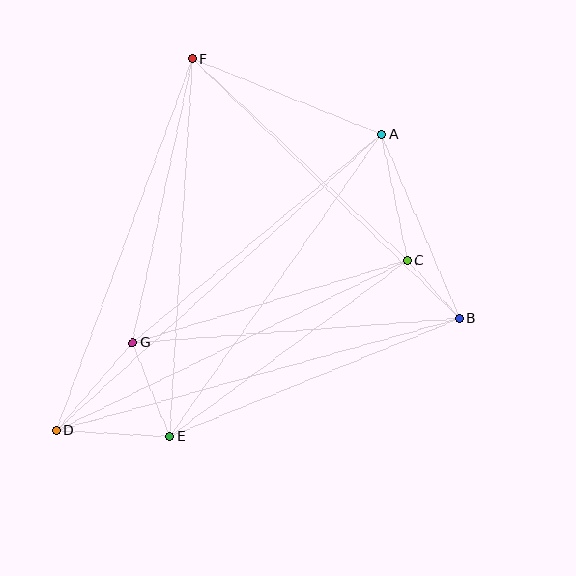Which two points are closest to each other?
Points B and C are closest to each other.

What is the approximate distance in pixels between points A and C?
The distance between A and C is approximately 129 pixels.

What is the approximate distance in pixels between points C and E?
The distance between C and E is approximately 296 pixels.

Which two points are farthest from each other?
Points A and D are farthest from each other.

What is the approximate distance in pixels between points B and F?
The distance between B and F is approximately 372 pixels.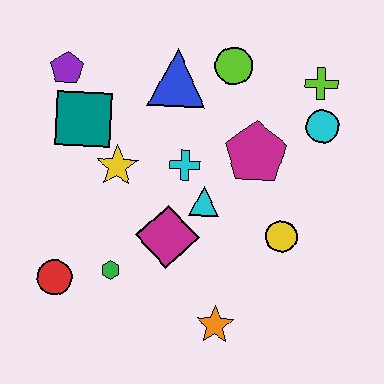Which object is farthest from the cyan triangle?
The purple pentagon is farthest from the cyan triangle.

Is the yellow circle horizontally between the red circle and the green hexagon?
No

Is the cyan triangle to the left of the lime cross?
Yes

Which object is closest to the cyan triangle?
The cyan cross is closest to the cyan triangle.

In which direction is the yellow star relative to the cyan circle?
The yellow star is to the left of the cyan circle.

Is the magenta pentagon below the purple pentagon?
Yes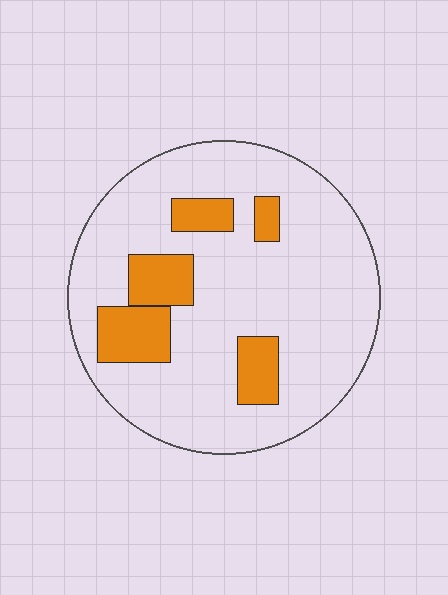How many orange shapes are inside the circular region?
5.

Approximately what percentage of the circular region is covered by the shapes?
Approximately 20%.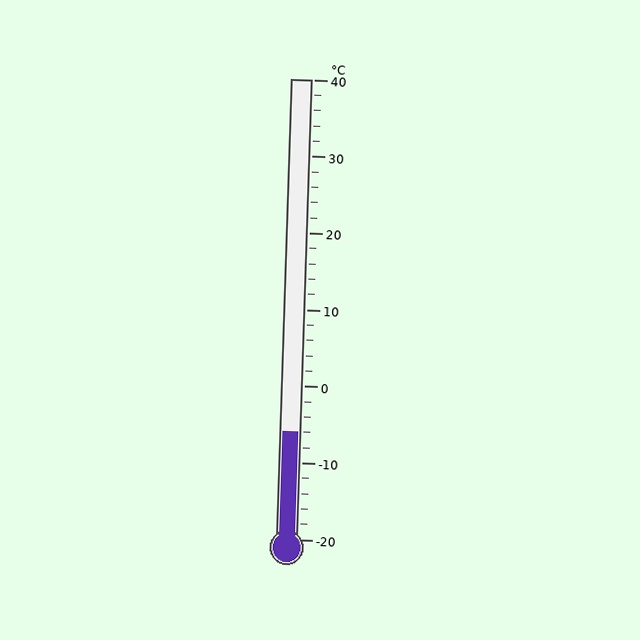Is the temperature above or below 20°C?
The temperature is below 20°C.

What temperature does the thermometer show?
The thermometer shows approximately -6°C.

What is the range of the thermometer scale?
The thermometer scale ranges from -20°C to 40°C.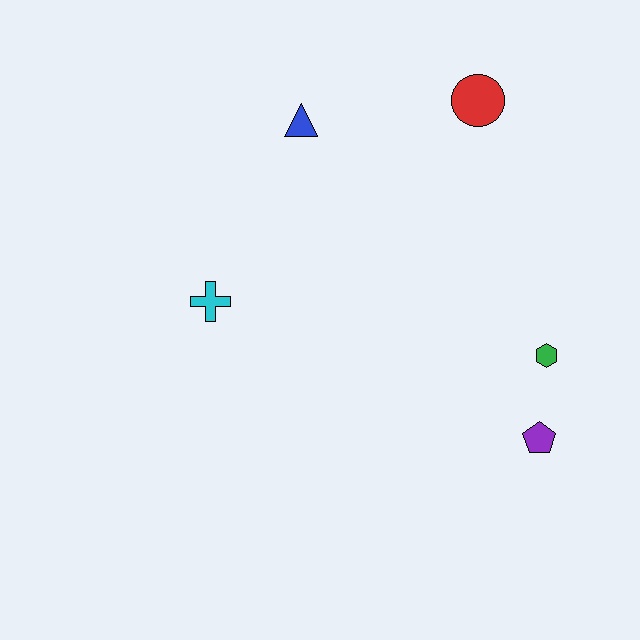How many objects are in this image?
There are 5 objects.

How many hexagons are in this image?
There is 1 hexagon.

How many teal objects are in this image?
There are no teal objects.